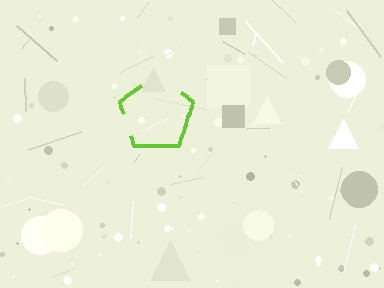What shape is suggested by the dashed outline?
The dashed outline suggests a pentagon.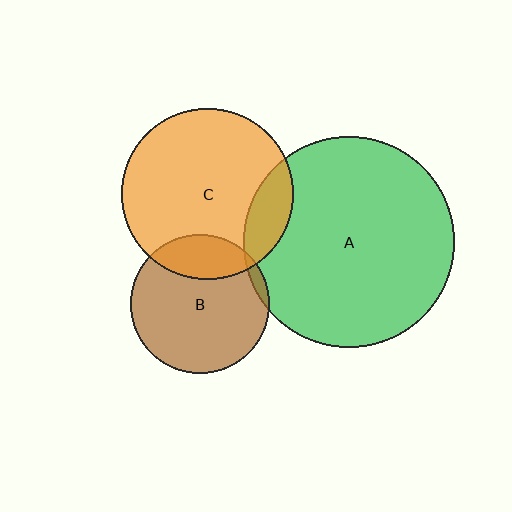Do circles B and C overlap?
Yes.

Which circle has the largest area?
Circle A (green).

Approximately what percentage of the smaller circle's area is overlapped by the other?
Approximately 20%.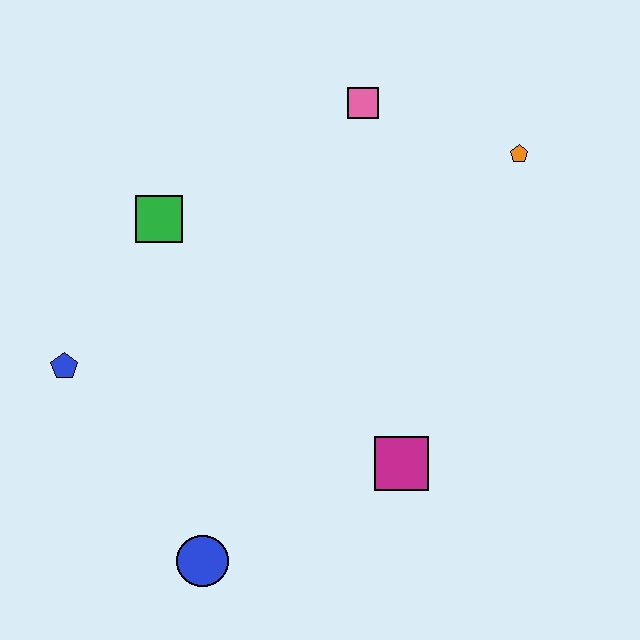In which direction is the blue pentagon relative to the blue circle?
The blue pentagon is above the blue circle.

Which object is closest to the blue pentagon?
The green square is closest to the blue pentagon.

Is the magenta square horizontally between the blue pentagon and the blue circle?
No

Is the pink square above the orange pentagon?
Yes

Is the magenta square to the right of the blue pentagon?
Yes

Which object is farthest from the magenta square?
The pink square is farthest from the magenta square.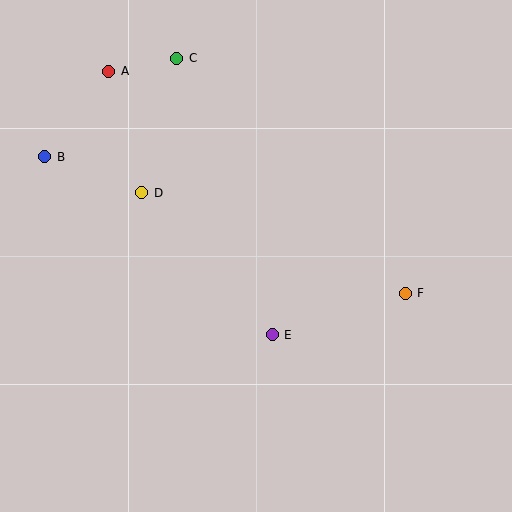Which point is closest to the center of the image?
Point E at (272, 335) is closest to the center.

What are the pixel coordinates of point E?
Point E is at (272, 335).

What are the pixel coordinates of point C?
Point C is at (177, 58).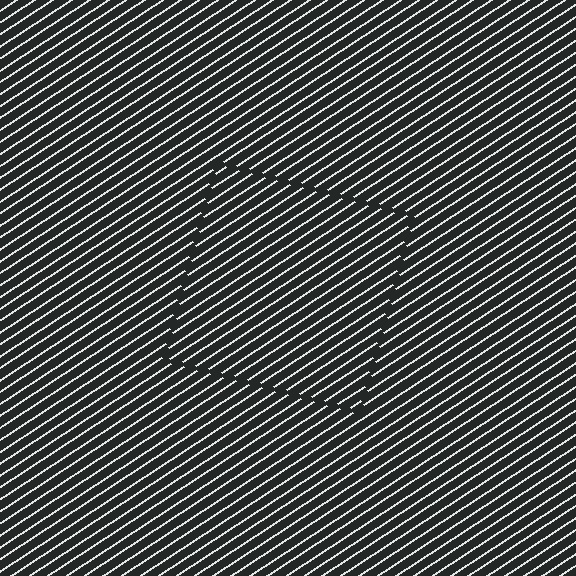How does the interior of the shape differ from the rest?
The interior of the shape contains the same grating, shifted by half a period — the contour is defined by the phase discontinuity where line-ends from the inner and outer gratings abut.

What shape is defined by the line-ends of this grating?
An illusory square. The interior of the shape contains the same grating, shifted by half a period — the contour is defined by the phase discontinuity where line-ends from the inner and outer gratings abut.